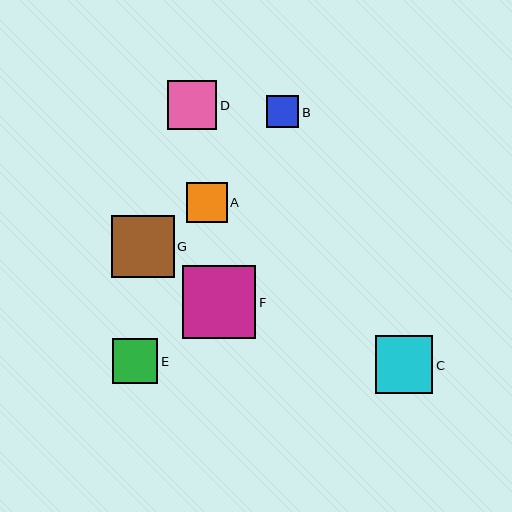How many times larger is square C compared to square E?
Square C is approximately 1.3 times the size of square E.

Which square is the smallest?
Square B is the smallest with a size of approximately 32 pixels.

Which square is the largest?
Square F is the largest with a size of approximately 74 pixels.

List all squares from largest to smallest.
From largest to smallest: F, G, C, D, E, A, B.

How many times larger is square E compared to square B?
Square E is approximately 1.4 times the size of square B.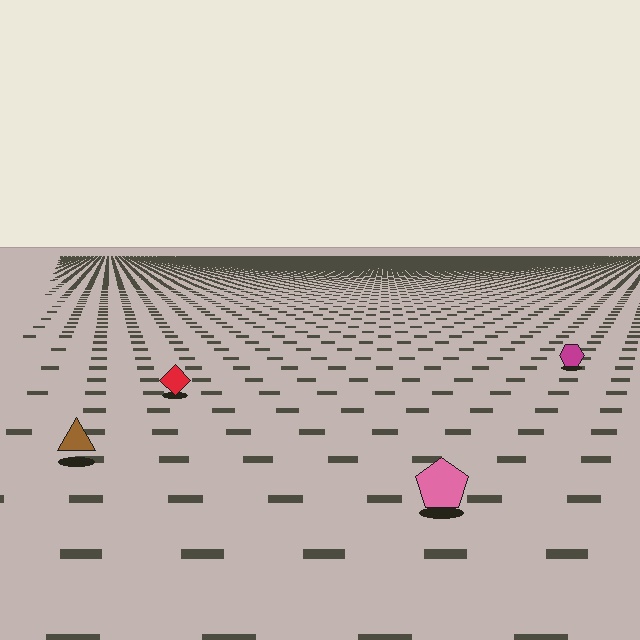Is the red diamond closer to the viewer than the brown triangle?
No. The brown triangle is closer — you can tell from the texture gradient: the ground texture is coarser near it.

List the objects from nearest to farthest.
From nearest to farthest: the pink pentagon, the brown triangle, the red diamond, the magenta hexagon.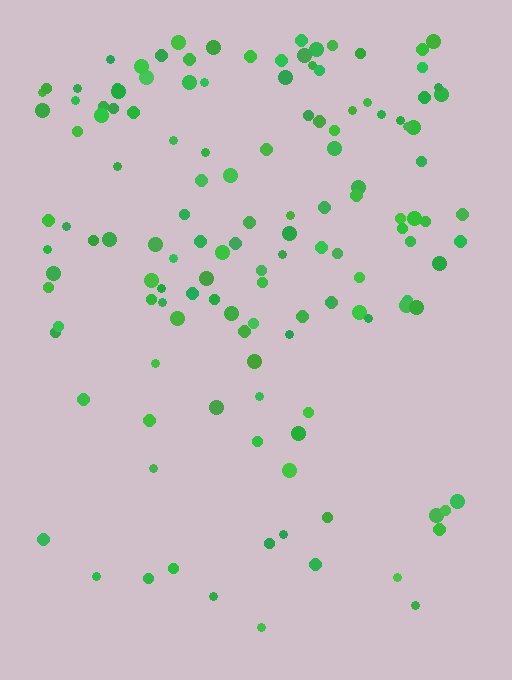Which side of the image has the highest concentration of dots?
The top.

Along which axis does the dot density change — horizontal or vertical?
Vertical.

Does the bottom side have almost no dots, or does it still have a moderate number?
Still a moderate number, just noticeably fewer than the top.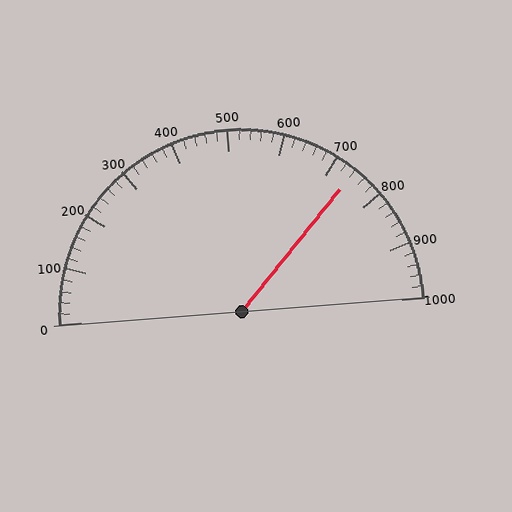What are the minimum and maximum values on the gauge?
The gauge ranges from 0 to 1000.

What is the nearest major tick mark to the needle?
The nearest major tick mark is 700.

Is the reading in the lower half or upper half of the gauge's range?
The reading is in the upper half of the range (0 to 1000).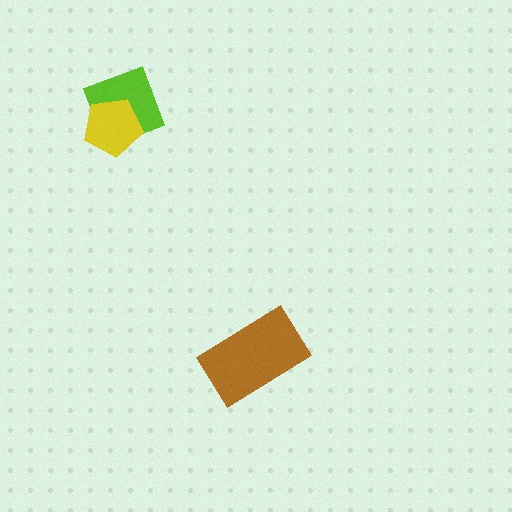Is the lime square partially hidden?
Yes, it is partially covered by another shape.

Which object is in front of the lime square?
The yellow pentagon is in front of the lime square.